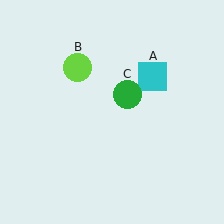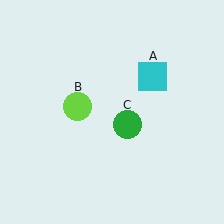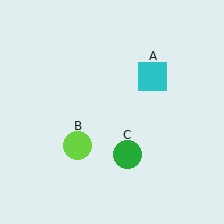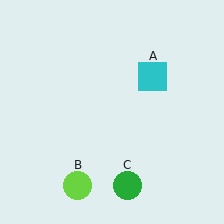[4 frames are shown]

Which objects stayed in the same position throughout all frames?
Cyan square (object A) remained stationary.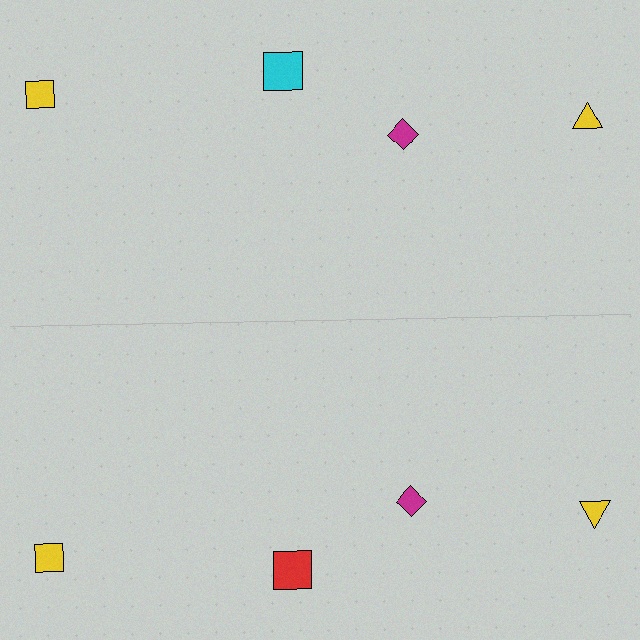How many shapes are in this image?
There are 8 shapes in this image.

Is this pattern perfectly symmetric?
No, the pattern is not perfectly symmetric. The red square on the bottom side breaks the symmetry — its mirror counterpart is cyan.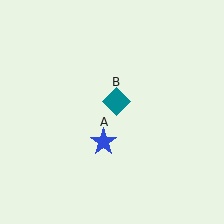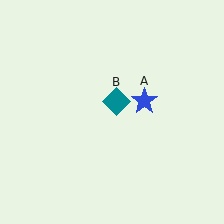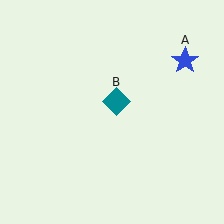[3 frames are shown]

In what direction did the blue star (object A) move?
The blue star (object A) moved up and to the right.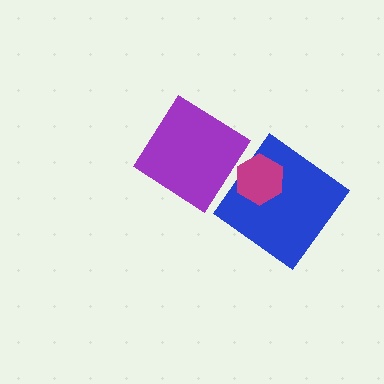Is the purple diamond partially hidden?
No, no other shape covers it.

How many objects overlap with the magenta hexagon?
1 object overlaps with the magenta hexagon.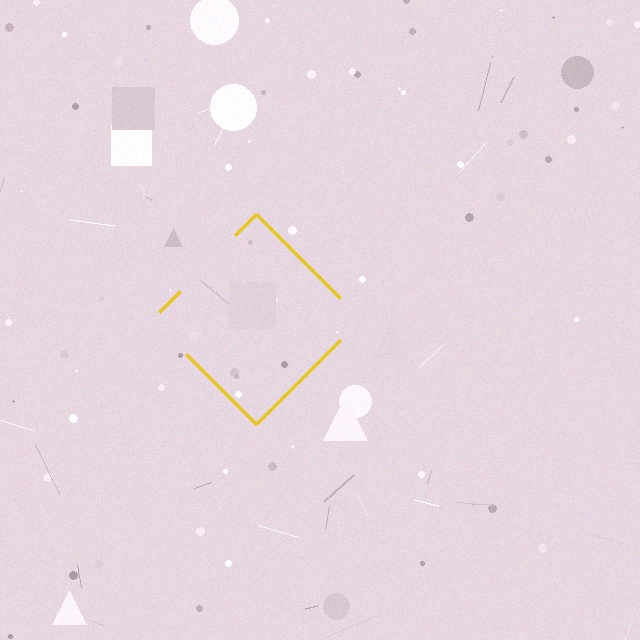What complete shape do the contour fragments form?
The contour fragments form a diamond.